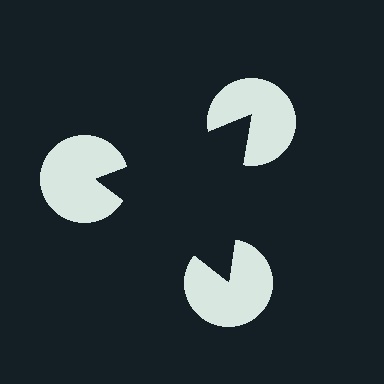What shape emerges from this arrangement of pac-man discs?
An illusory triangle — its edges are inferred from the aligned wedge cuts in the pac-man discs, not physically drawn.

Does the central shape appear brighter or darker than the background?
It typically appears slightly darker than the background, even though no actual brightness change is drawn.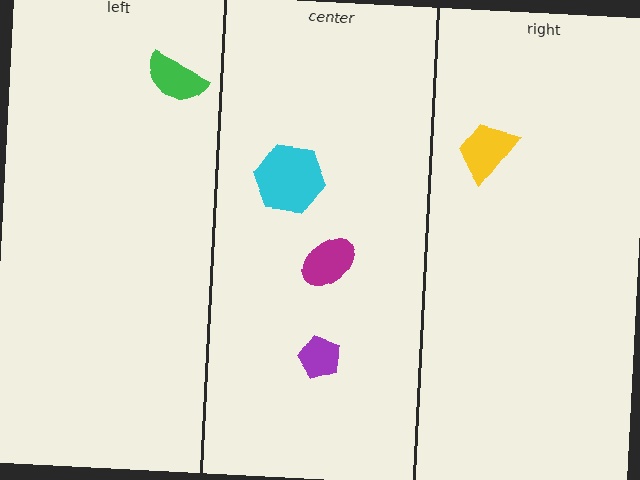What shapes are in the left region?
The green semicircle.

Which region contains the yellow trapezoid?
The right region.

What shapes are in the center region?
The cyan hexagon, the purple pentagon, the magenta ellipse.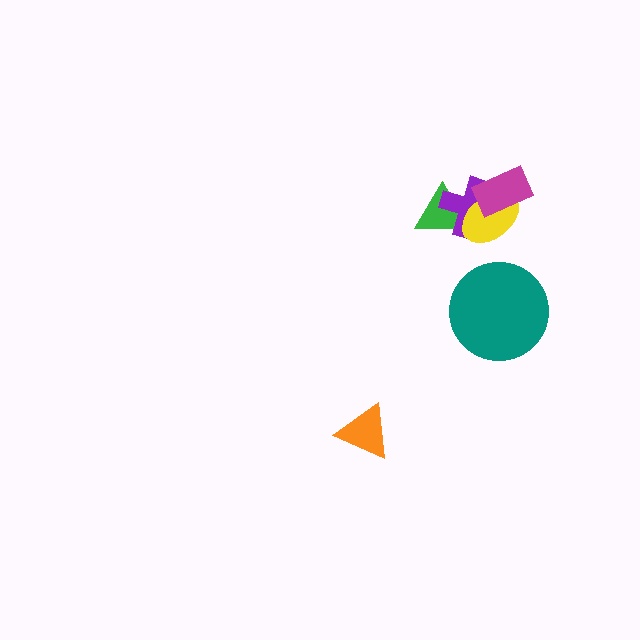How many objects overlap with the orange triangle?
0 objects overlap with the orange triangle.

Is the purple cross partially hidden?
Yes, it is partially covered by another shape.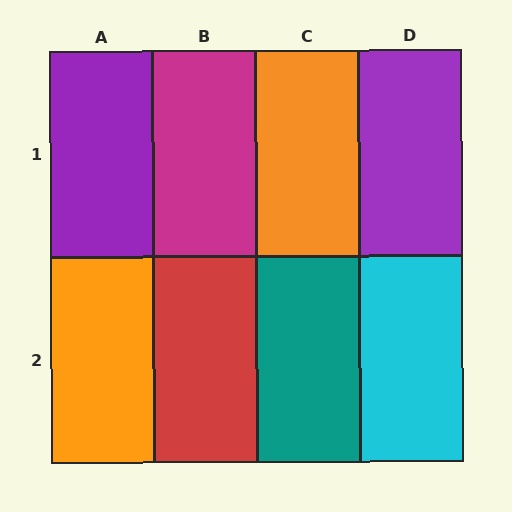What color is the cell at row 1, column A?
Purple.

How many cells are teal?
1 cell is teal.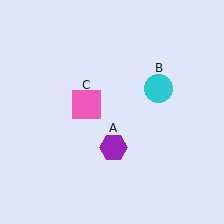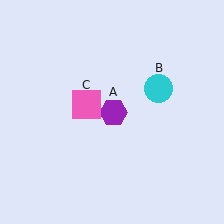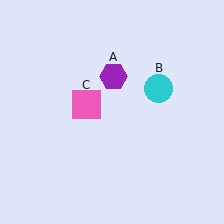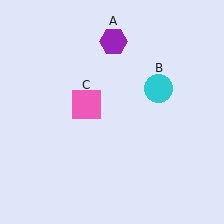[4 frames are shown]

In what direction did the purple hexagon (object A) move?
The purple hexagon (object A) moved up.